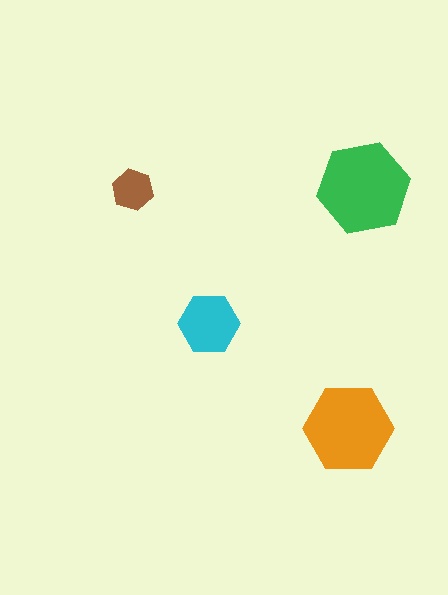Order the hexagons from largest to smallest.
the green one, the orange one, the cyan one, the brown one.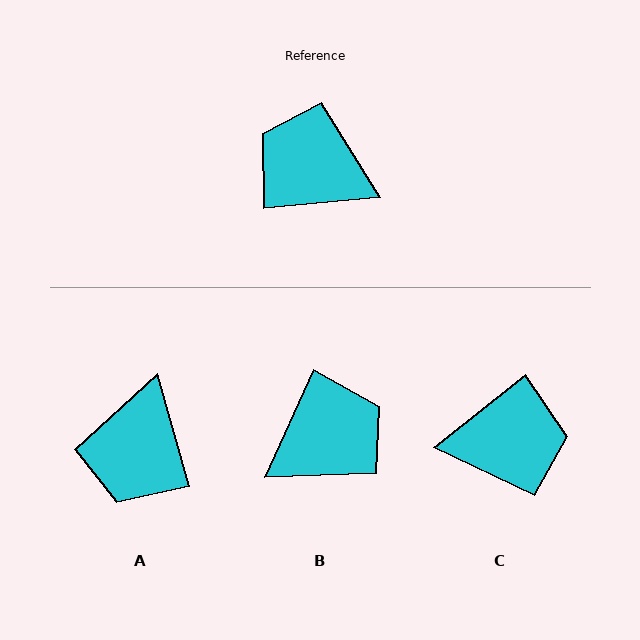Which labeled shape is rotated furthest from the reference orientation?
C, about 147 degrees away.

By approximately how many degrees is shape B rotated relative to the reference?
Approximately 120 degrees clockwise.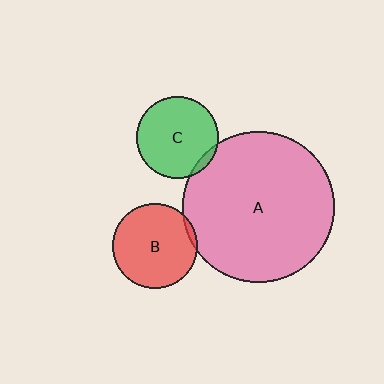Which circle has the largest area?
Circle A (pink).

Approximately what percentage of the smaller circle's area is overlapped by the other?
Approximately 5%.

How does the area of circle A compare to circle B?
Approximately 3.1 times.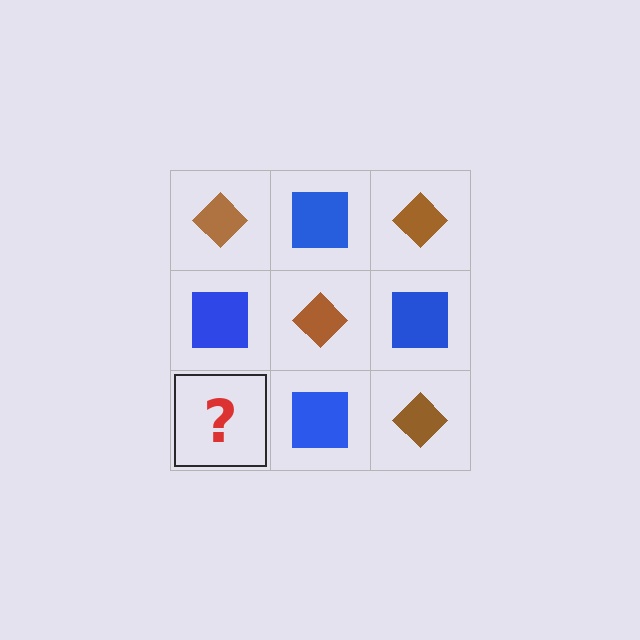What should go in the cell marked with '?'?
The missing cell should contain a brown diamond.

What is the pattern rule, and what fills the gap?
The rule is that it alternates brown diamond and blue square in a checkerboard pattern. The gap should be filled with a brown diamond.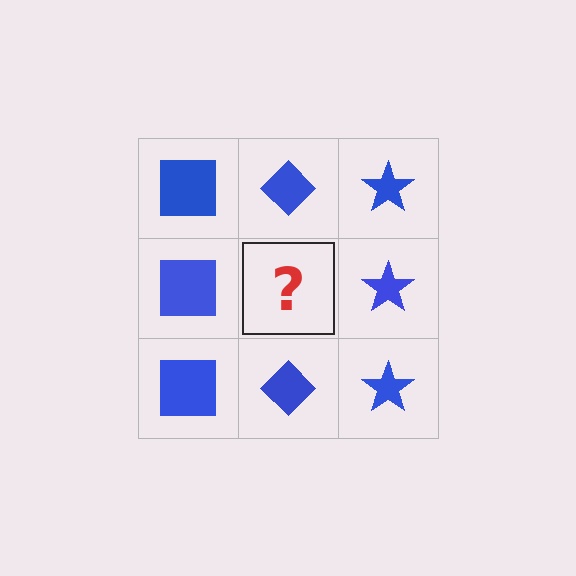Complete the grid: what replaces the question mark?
The question mark should be replaced with a blue diamond.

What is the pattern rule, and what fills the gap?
The rule is that each column has a consistent shape. The gap should be filled with a blue diamond.